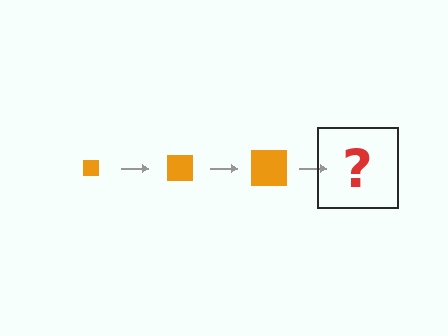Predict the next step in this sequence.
The next step is an orange square, larger than the previous one.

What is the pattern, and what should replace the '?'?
The pattern is that the square gets progressively larger each step. The '?' should be an orange square, larger than the previous one.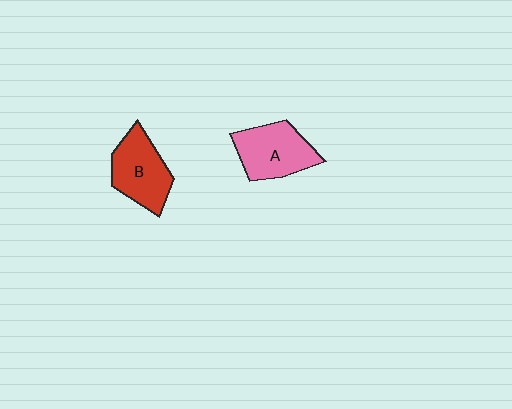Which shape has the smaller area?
Shape B (red).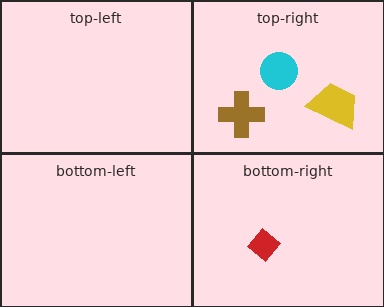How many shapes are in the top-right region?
3.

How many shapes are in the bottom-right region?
1.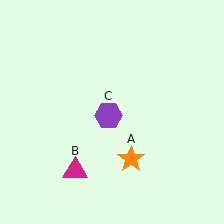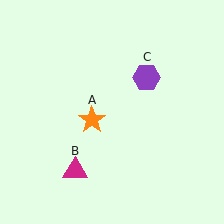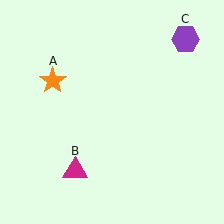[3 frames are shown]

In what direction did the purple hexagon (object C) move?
The purple hexagon (object C) moved up and to the right.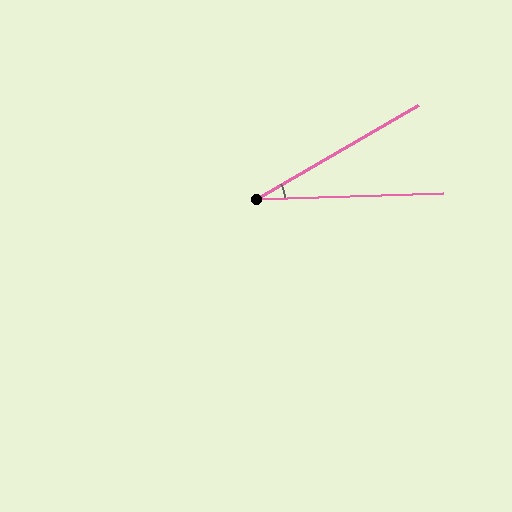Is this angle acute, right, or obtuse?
It is acute.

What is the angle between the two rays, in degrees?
Approximately 28 degrees.